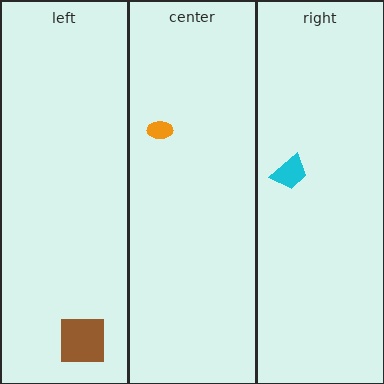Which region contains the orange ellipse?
The center region.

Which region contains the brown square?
The left region.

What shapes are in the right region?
The cyan trapezoid.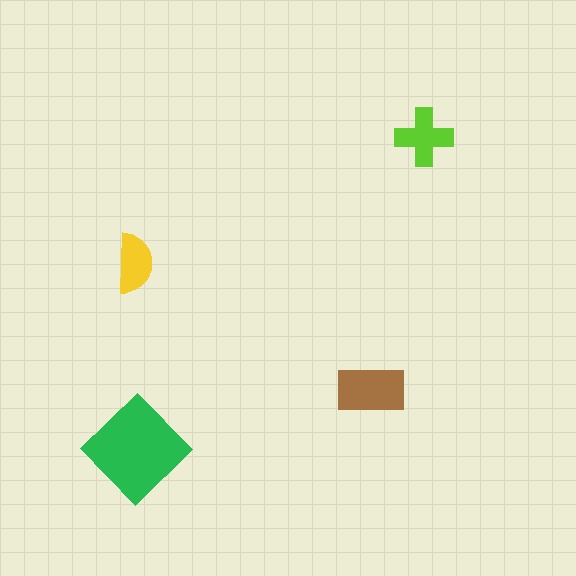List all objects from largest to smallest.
The green diamond, the brown rectangle, the lime cross, the yellow semicircle.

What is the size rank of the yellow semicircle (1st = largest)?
4th.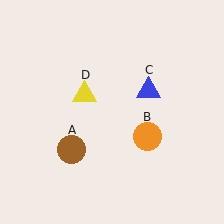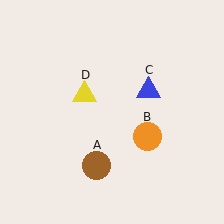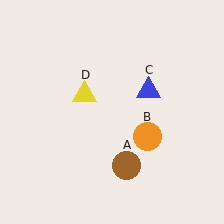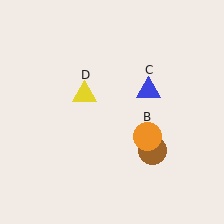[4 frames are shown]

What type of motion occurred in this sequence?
The brown circle (object A) rotated counterclockwise around the center of the scene.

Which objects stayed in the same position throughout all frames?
Orange circle (object B) and blue triangle (object C) and yellow triangle (object D) remained stationary.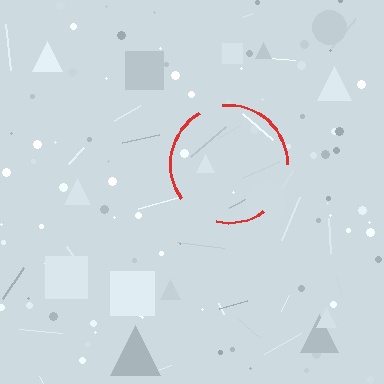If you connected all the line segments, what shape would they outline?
They would outline a circle.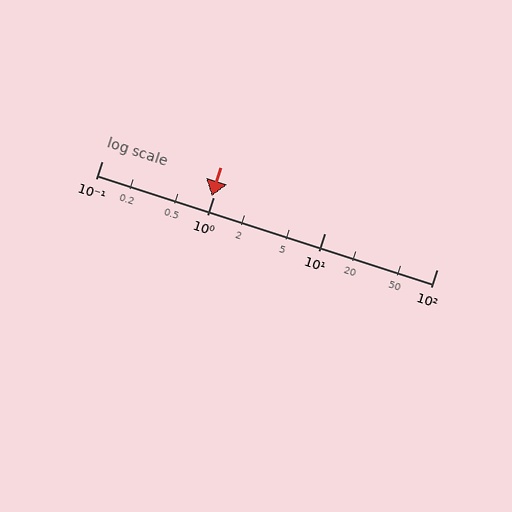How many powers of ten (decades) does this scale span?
The scale spans 3 decades, from 0.1 to 100.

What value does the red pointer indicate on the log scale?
The pointer indicates approximately 0.97.